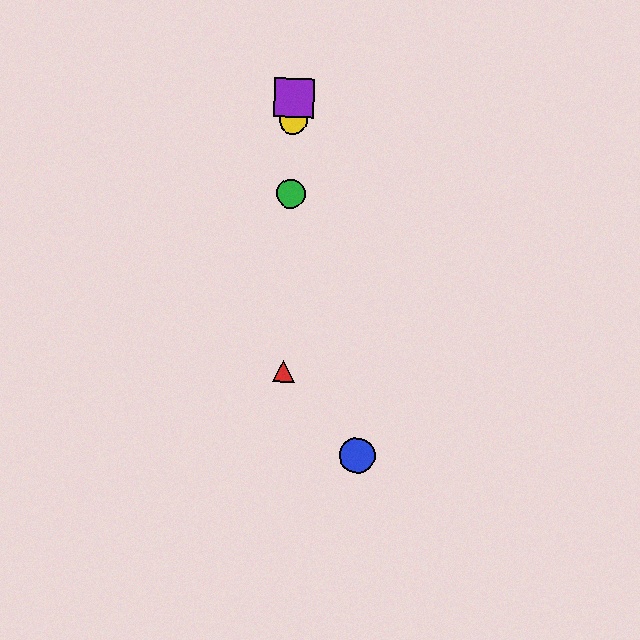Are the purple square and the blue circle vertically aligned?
No, the purple square is at x≈294 and the blue circle is at x≈357.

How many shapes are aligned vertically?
4 shapes (the red triangle, the green circle, the yellow circle, the purple square) are aligned vertically.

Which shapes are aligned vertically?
The red triangle, the green circle, the yellow circle, the purple square are aligned vertically.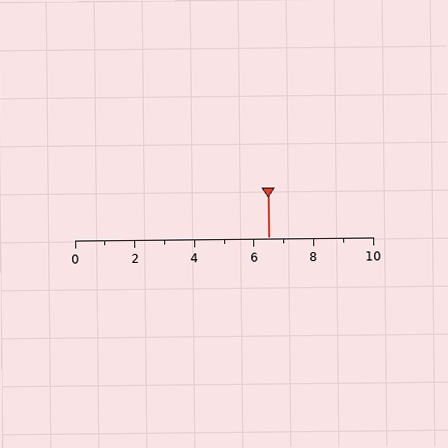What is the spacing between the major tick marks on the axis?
The major ticks are spaced 2 apart.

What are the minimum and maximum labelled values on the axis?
The axis runs from 0 to 10.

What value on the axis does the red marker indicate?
The marker indicates approximately 6.5.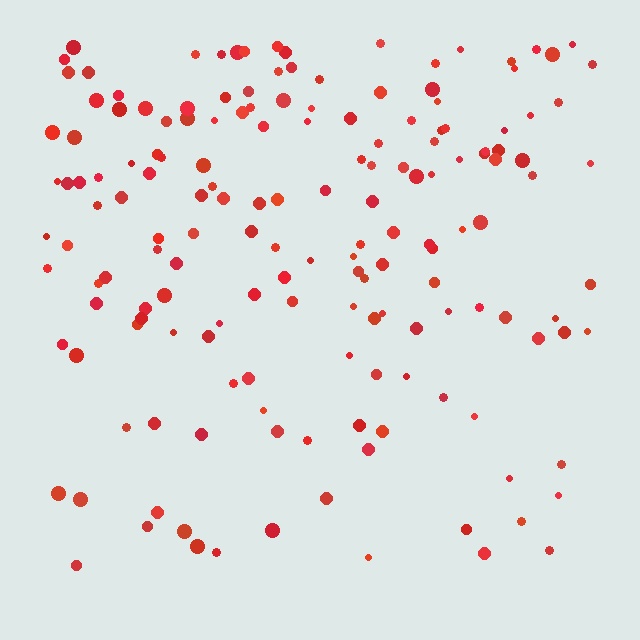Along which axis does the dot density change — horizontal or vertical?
Vertical.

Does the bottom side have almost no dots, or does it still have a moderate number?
Still a moderate number, just noticeably fewer than the top.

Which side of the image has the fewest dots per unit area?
The bottom.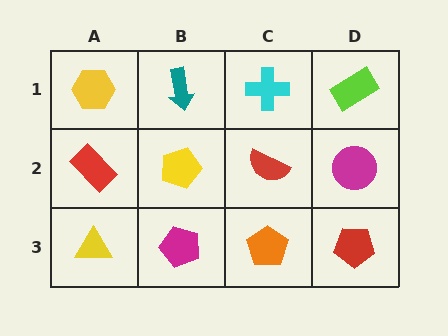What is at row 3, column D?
A red pentagon.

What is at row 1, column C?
A cyan cross.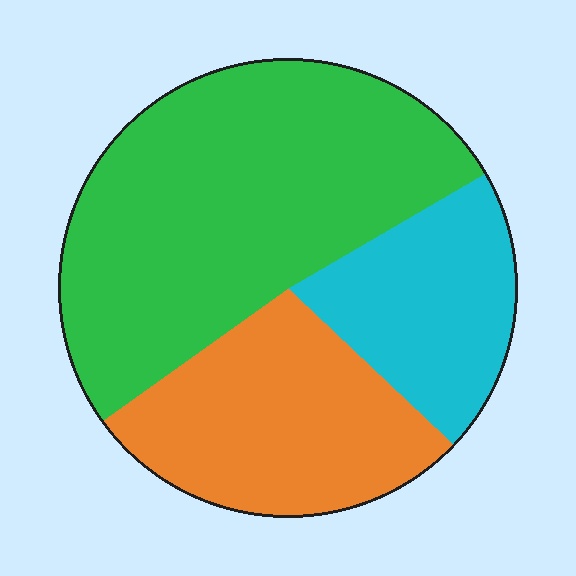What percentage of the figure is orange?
Orange takes up about one quarter (1/4) of the figure.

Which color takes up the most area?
Green, at roughly 50%.